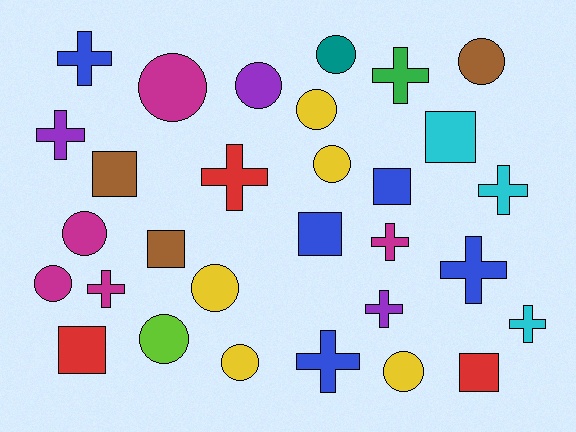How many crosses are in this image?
There are 11 crosses.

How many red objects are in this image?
There are 3 red objects.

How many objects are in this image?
There are 30 objects.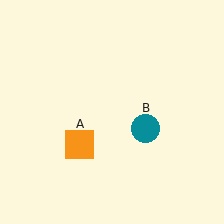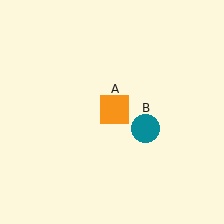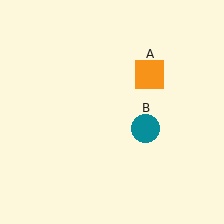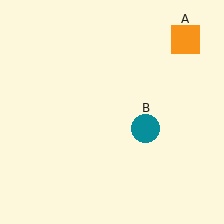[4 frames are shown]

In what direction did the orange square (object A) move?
The orange square (object A) moved up and to the right.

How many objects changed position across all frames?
1 object changed position: orange square (object A).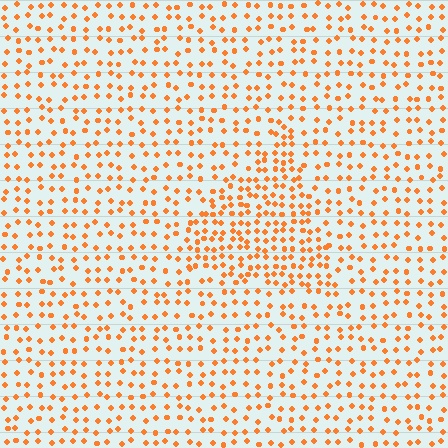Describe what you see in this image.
The image contains small orange elements arranged at two different densities. A triangle-shaped region is visible where the elements are more densely packed than the surrounding area.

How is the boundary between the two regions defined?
The boundary is defined by a change in element density (approximately 1.7x ratio). All elements are the same color, size, and shape.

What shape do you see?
I see a triangle.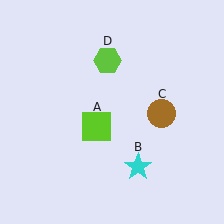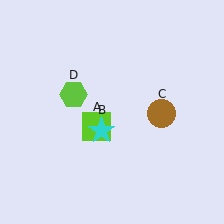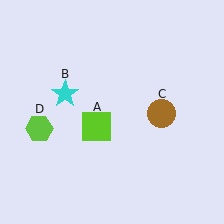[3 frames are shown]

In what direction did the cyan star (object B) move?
The cyan star (object B) moved up and to the left.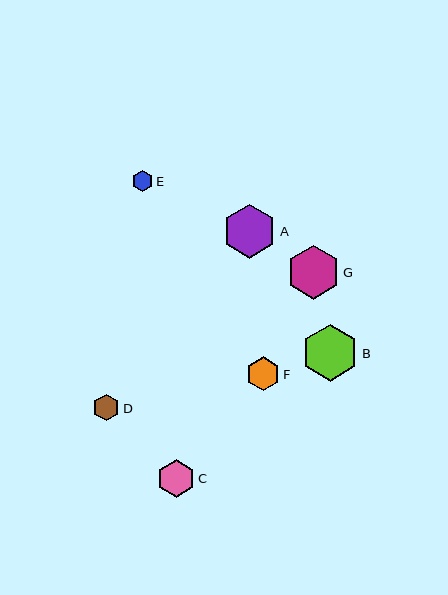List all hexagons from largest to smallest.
From largest to smallest: B, A, G, C, F, D, E.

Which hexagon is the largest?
Hexagon B is the largest with a size of approximately 57 pixels.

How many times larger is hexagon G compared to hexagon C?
Hexagon G is approximately 1.4 times the size of hexagon C.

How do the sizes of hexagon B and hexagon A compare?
Hexagon B and hexagon A are approximately the same size.